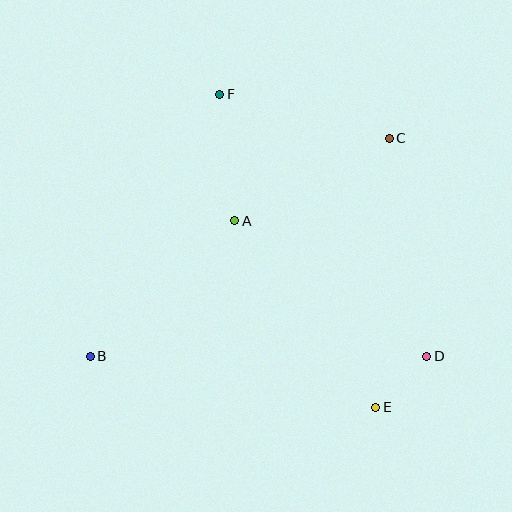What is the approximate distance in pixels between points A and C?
The distance between A and C is approximately 175 pixels.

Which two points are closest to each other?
Points D and E are closest to each other.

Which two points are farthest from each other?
Points B and C are farthest from each other.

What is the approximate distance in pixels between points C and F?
The distance between C and F is approximately 175 pixels.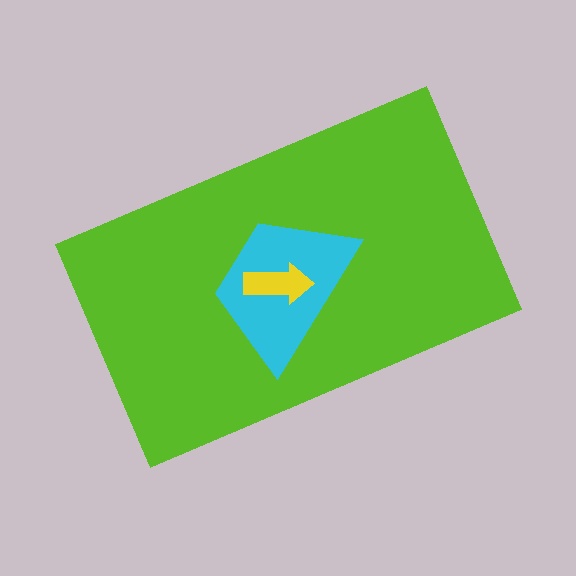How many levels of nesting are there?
3.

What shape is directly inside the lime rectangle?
The cyan trapezoid.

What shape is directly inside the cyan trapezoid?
The yellow arrow.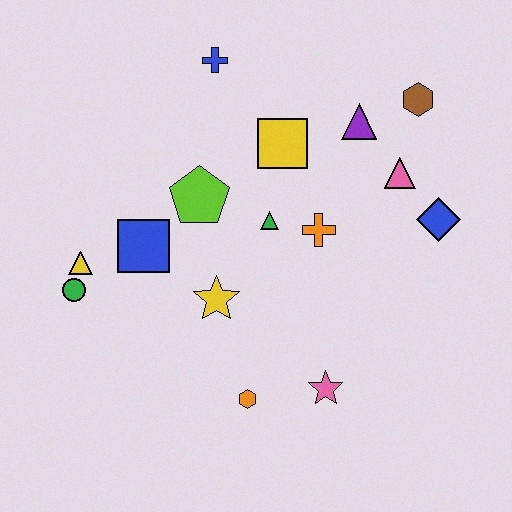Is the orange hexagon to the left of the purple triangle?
Yes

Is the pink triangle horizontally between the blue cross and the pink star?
No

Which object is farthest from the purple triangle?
The green circle is farthest from the purple triangle.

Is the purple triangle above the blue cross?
No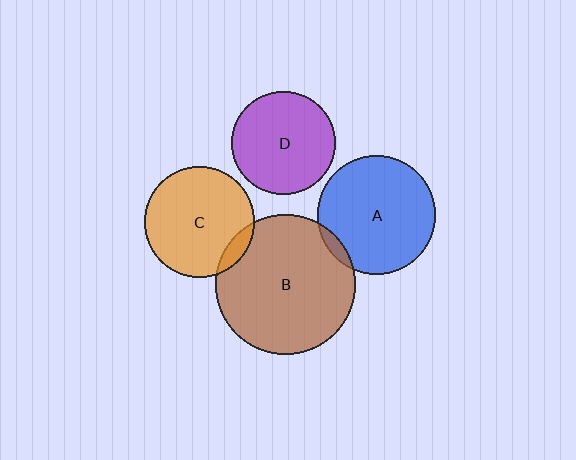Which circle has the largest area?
Circle B (brown).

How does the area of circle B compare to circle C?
Approximately 1.6 times.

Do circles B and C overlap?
Yes.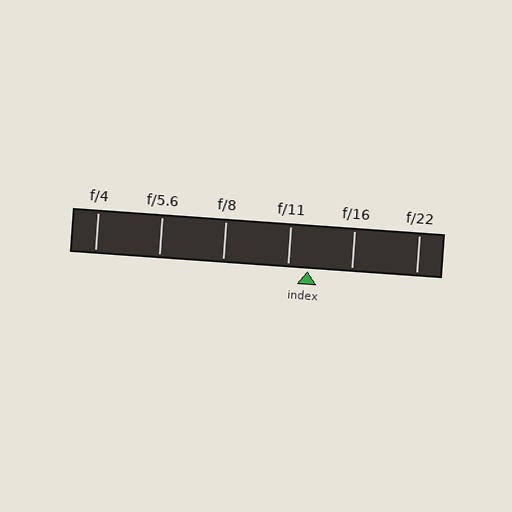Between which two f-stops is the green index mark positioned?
The index mark is between f/11 and f/16.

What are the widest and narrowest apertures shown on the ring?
The widest aperture shown is f/4 and the narrowest is f/22.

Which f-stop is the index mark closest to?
The index mark is closest to f/11.